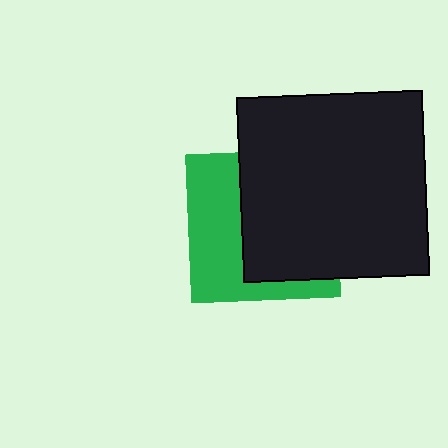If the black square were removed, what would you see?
You would see the complete green square.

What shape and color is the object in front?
The object in front is a black square.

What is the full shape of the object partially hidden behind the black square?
The partially hidden object is a green square.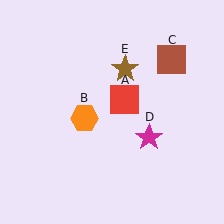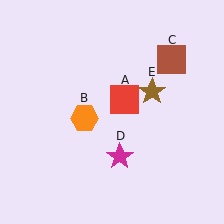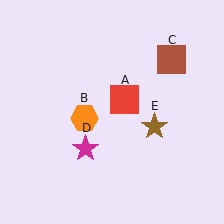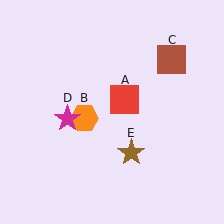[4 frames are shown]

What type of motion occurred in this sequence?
The magenta star (object D), brown star (object E) rotated clockwise around the center of the scene.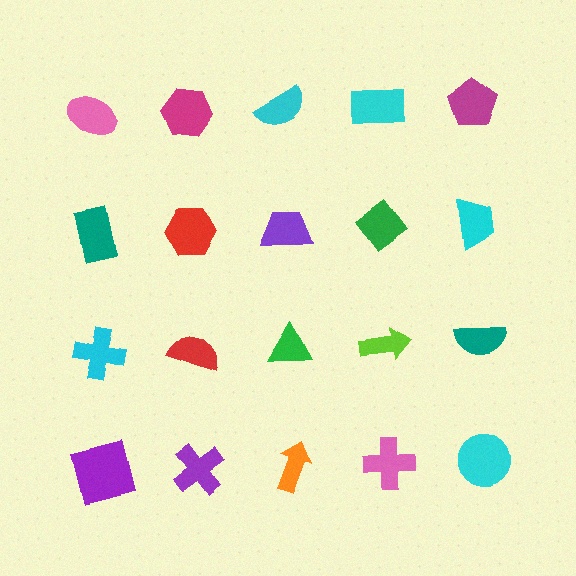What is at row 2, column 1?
A teal rectangle.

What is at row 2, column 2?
A red hexagon.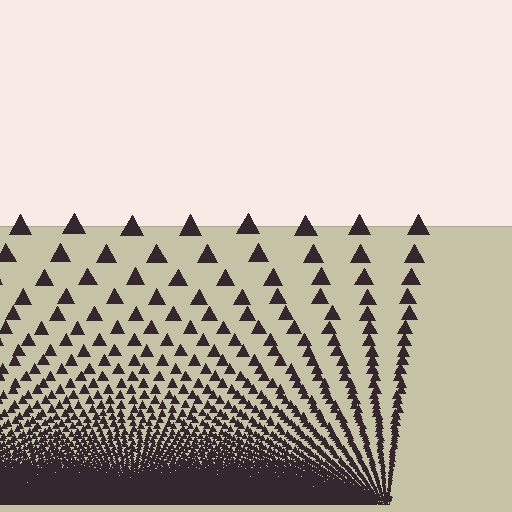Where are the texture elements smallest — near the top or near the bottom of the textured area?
Near the bottom.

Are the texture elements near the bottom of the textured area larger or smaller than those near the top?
Smaller. The gradient is inverted — elements near the bottom are smaller and denser.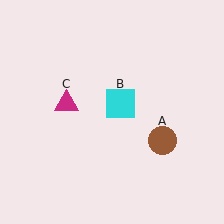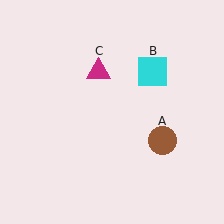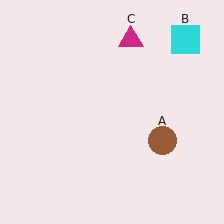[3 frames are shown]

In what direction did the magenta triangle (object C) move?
The magenta triangle (object C) moved up and to the right.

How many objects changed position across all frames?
2 objects changed position: cyan square (object B), magenta triangle (object C).